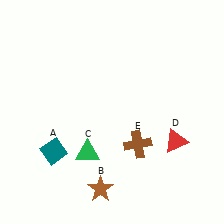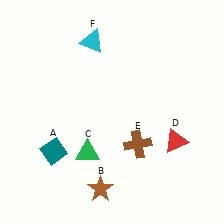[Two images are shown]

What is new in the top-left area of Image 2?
A cyan triangle (F) was added in the top-left area of Image 2.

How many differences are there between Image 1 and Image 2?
There is 1 difference between the two images.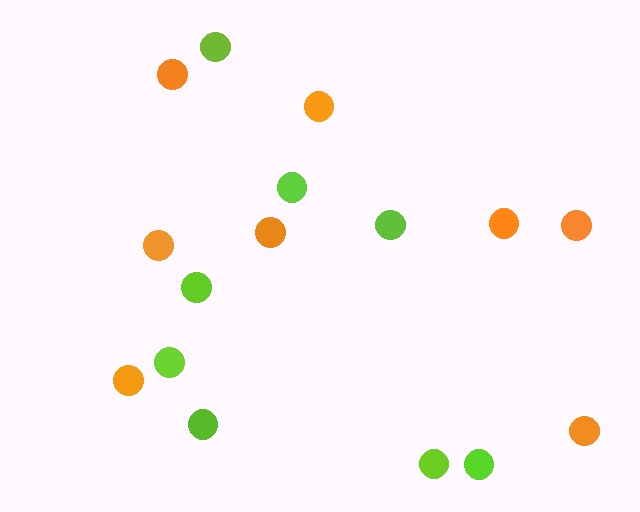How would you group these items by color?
There are 2 groups: one group of lime circles (8) and one group of orange circles (8).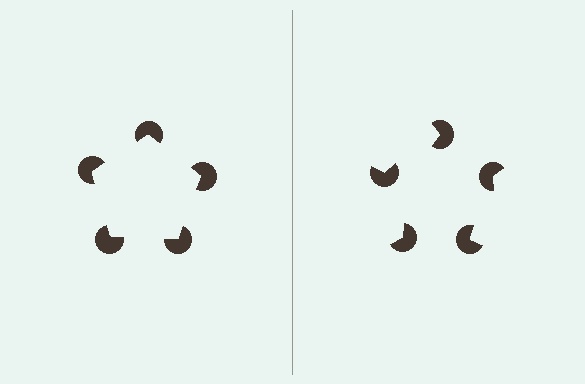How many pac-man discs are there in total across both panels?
10 — 5 on each side.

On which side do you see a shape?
An illusory pentagon appears on the left side. On the right side the wedge cuts are rotated, so no coherent shape forms.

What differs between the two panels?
The pac-man discs are positioned identically on both sides; only the wedge orientations differ. On the left they align to a pentagon; on the right they are misaligned.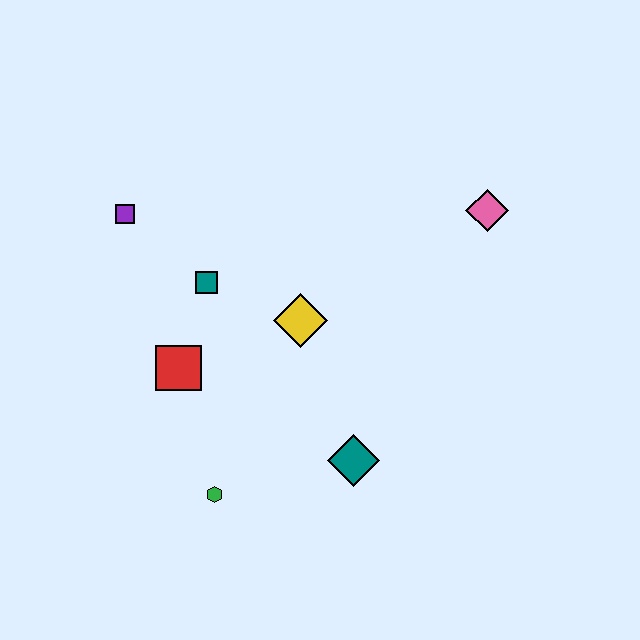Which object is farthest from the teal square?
The pink diamond is farthest from the teal square.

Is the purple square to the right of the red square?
No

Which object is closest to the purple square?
The teal square is closest to the purple square.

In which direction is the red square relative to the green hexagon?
The red square is above the green hexagon.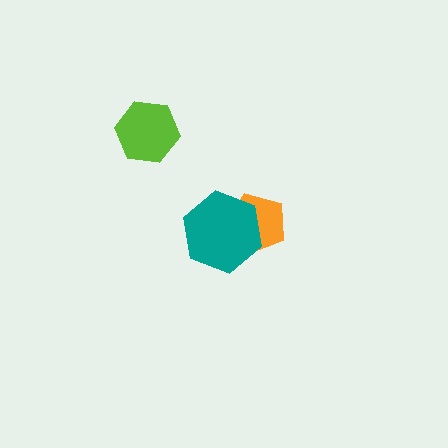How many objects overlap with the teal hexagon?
1 object overlaps with the teal hexagon.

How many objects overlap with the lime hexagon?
0 objects overlap with the lime hexagon.